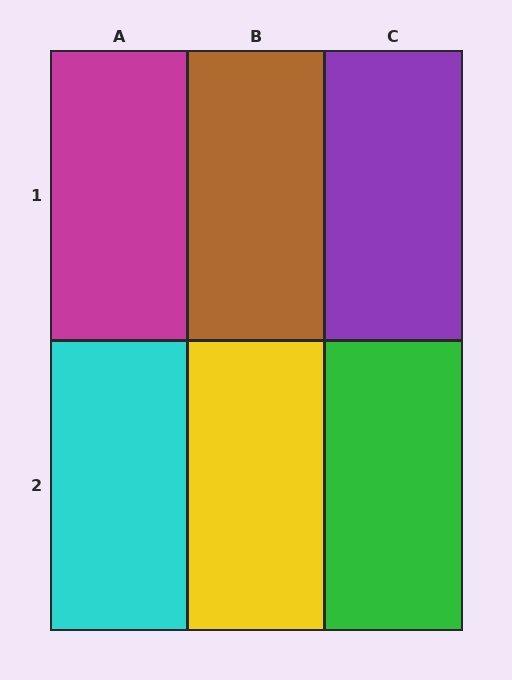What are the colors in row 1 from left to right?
Magenta, brown, purple.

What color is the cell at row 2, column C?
Green.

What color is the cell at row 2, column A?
Cyan.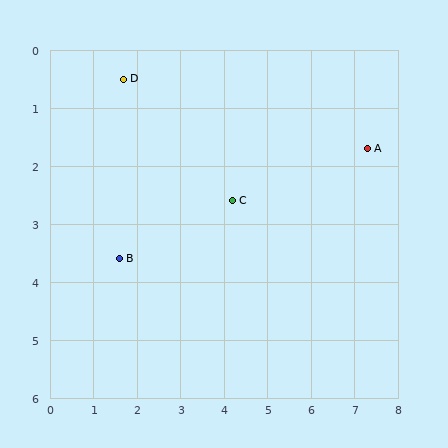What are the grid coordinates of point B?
Point B is at approximately (1.6, 3.6).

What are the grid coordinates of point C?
Point C is at approximately (4.2, 2.6).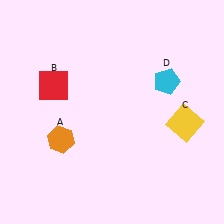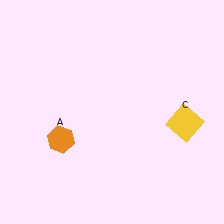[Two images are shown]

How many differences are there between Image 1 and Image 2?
There are 2 differences between the two images.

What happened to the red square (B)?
The red square (B) was removed in Image 2. It was in the top-left area of Image 1.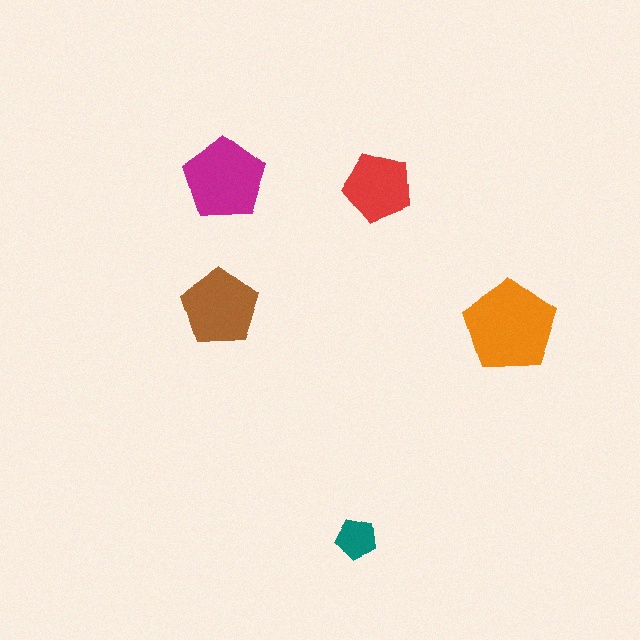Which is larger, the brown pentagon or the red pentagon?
The brown one.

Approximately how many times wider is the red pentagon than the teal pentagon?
About 1.5 times wider.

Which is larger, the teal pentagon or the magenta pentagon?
The magenta one.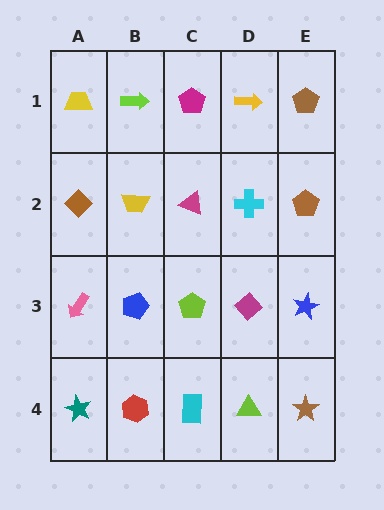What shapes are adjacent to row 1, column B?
A yellow trapezoid (row 2, column B), a yellow trapezoid (row 1, column A), a magenta pentagon (row 1, column C).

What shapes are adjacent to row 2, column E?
A brown pentagon (row 1, column E), a blue star (row 3, column E), a cyan cross (row 2, column D).